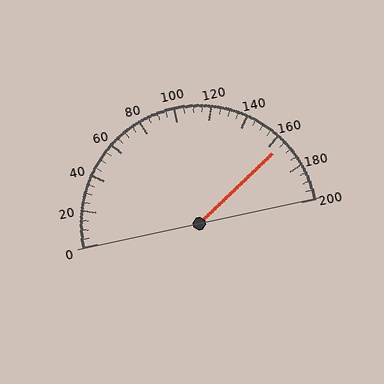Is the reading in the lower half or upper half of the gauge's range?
The reading is in the upper half of the range (0 to 200).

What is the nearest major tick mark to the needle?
The nearest major tick mark is 160.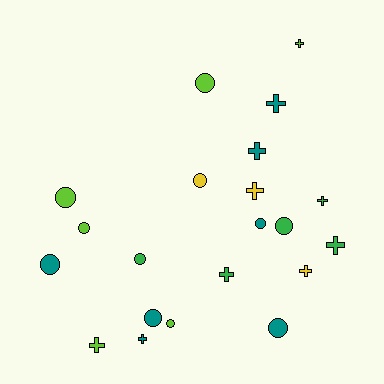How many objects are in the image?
There are 21 objects.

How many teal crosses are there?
There are 3 teal crosses.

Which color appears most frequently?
Teal, with 7 objects.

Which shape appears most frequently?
Circle, with 11 objects.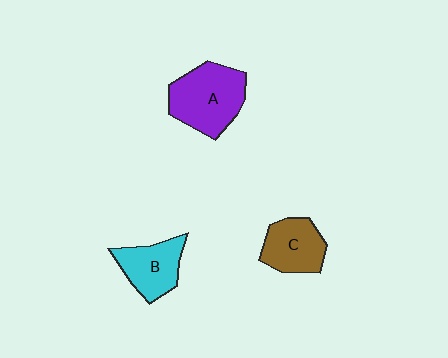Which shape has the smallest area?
Shape C (brown).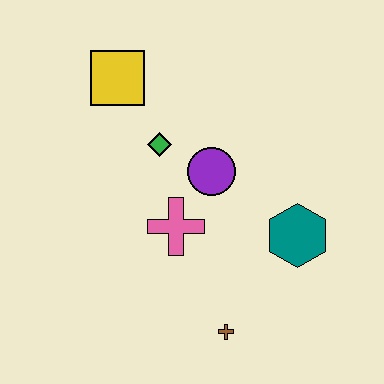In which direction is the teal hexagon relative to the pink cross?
The teal hexagon is to the right of the pink cross.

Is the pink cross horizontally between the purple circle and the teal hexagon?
No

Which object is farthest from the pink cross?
The yellow square is farthest from the pink cross.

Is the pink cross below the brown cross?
No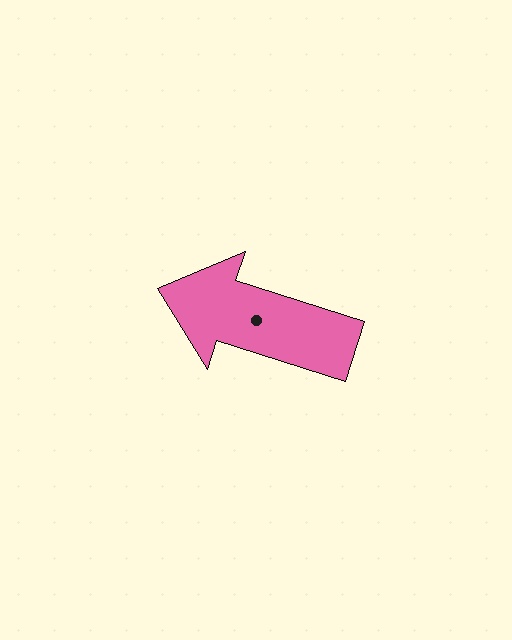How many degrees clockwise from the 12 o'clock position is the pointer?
Approximately 288 degrees.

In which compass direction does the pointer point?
West.